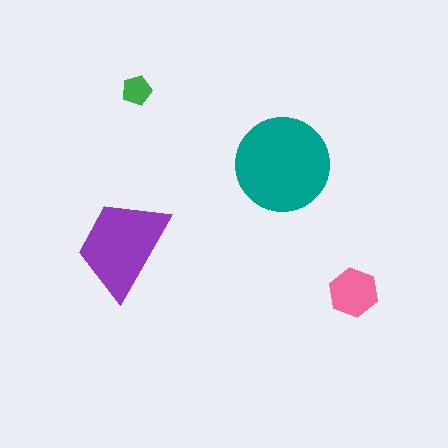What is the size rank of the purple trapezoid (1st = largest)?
2nd.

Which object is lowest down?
The pink hexagon is bottommost.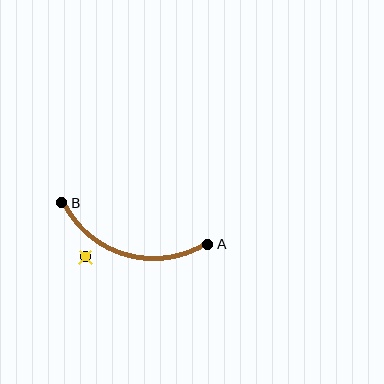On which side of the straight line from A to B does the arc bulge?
The arc bulges below the straight line connecting A and B.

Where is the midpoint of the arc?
The arc midpoint is the point on the curve farthest from the straight line joining A and B. It sits below that line.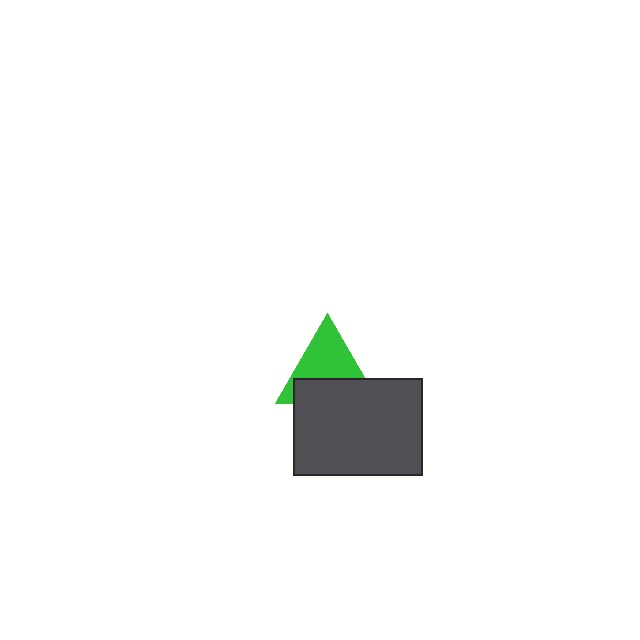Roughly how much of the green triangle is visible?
About half of it is visible (roughly 57%).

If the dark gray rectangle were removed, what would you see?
You would see the complete green triangle.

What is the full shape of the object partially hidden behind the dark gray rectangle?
The partially hidden object is a green triangle.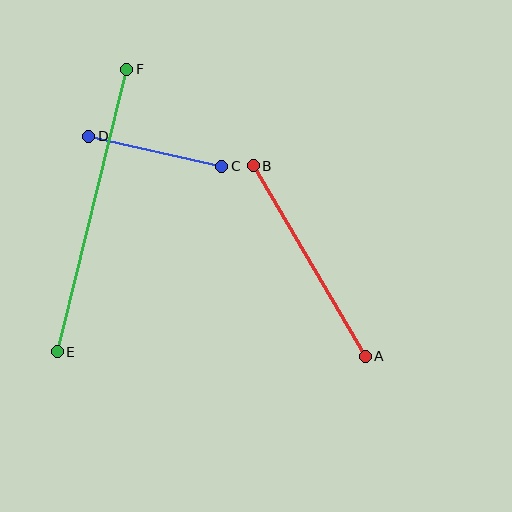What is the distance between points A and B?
The distance is approximately 221 pixels.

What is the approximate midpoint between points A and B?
The midpoint is at approximately (309, 261) pixels.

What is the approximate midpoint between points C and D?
The midpoint is at approximately (155, 151) pixels.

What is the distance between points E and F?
The distance is approximately 291 pixels.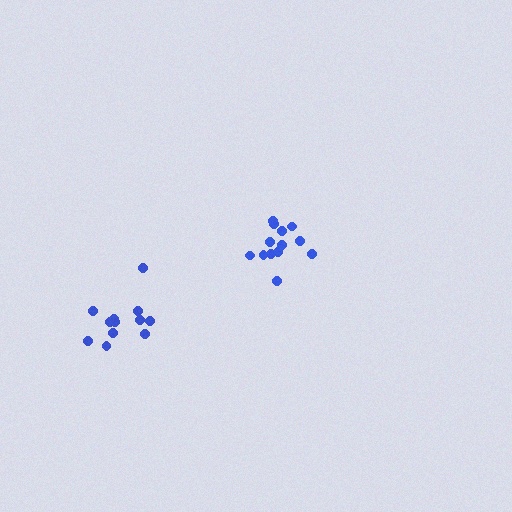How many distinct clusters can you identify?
There are 2 distinct clusters.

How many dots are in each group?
Group 1: 12 dots, Group 2: 13 dots (25 total).